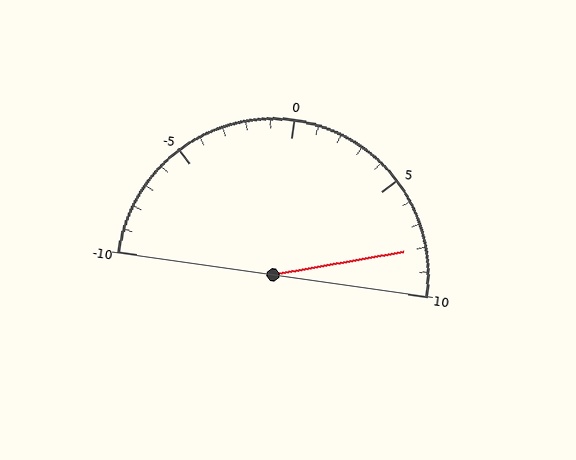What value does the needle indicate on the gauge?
The needle indicates approximately 8.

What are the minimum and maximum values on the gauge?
The gauge ranges from -10 to 10.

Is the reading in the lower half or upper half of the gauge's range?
The reading is in the upper half of the range (-10 to 10).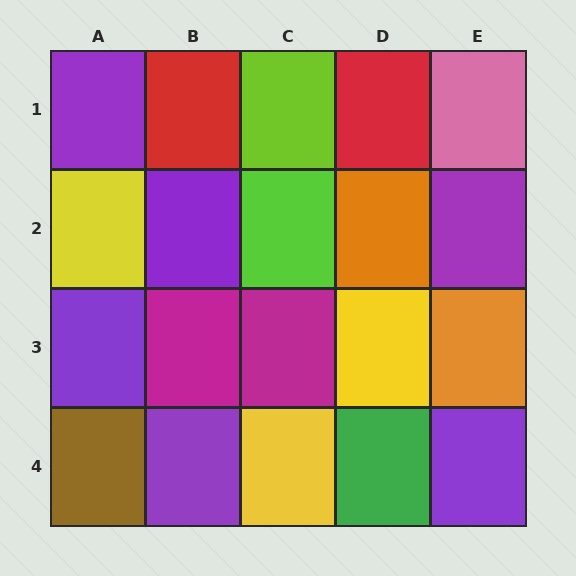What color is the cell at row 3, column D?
Yellow.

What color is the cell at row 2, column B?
Purple.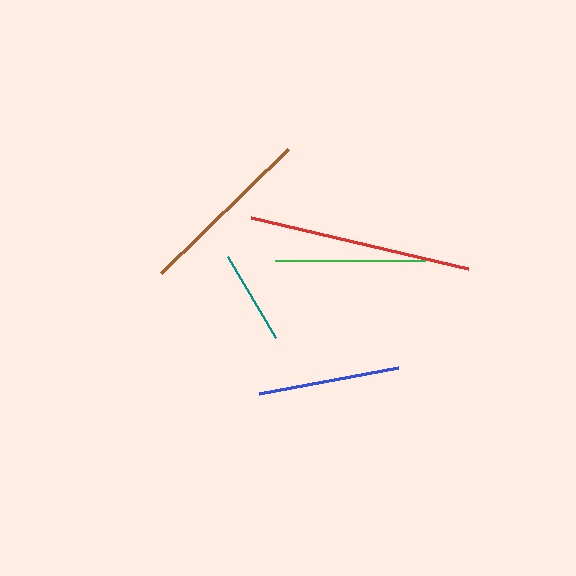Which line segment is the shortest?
The teal line is the shortest at approximately 94 pixels.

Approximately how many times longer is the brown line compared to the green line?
The brown line is approximately 1.2 times the length of the green line.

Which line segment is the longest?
The red line is the longest at approximately 224 pixels.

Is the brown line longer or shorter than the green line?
The brown line is longer than the green line.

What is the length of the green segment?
The green segment is approximately 149 pixels long.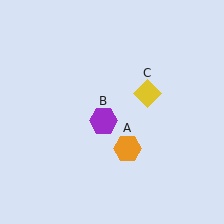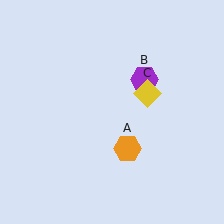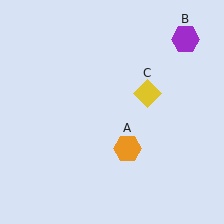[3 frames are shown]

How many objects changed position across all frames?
1 object changed position: purple hexagon (object B).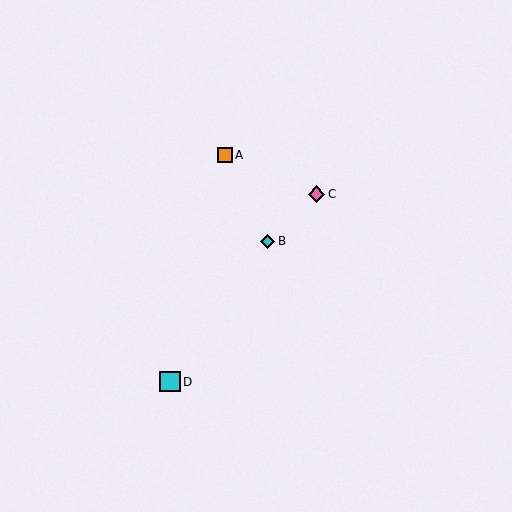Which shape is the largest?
The cyan square (labeled D) is the largest.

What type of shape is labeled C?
Shape C is a pink diamond.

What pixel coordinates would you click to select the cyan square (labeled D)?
Click at (170, 382) to select the cyan square D.